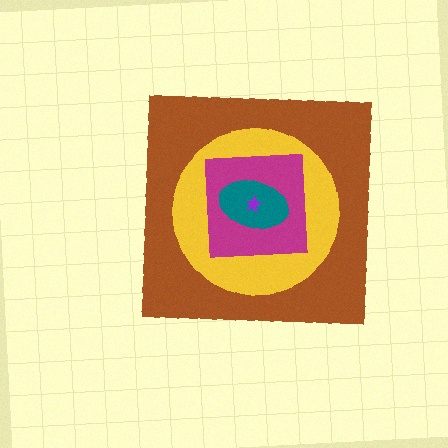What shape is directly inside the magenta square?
The teal ellipse.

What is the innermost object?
The purple star.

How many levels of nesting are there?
5.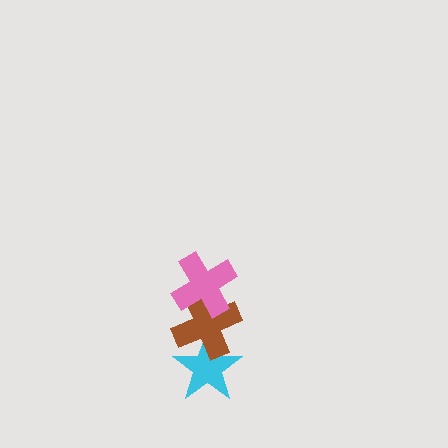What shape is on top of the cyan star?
The brown cross is on top of the cyan star.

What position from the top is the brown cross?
The brown cross is 2nd from the top.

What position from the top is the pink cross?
The pink cross is 1st from the top.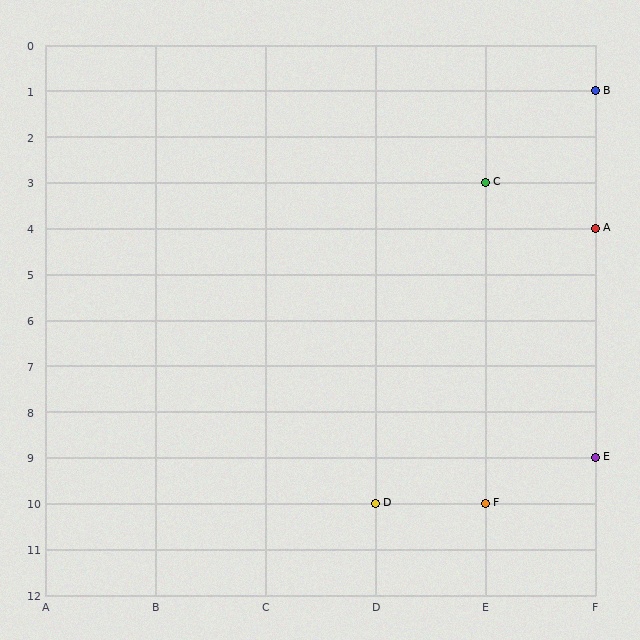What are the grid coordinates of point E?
Point E is at grid coordinates (F, 9).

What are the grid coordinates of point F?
Point F is at grid coordinates (E, 10).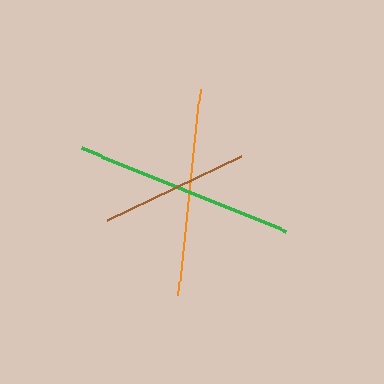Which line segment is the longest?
The green line is the longest at approximately 220 pixels.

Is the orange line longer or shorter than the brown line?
The orange line is longer than the brown line.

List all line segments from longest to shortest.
From longest to shortest: green, orange, brown.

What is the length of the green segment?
The green segment is approximately 220 pixels long.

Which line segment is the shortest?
The brown line is the shortest at approximately 148 pixels.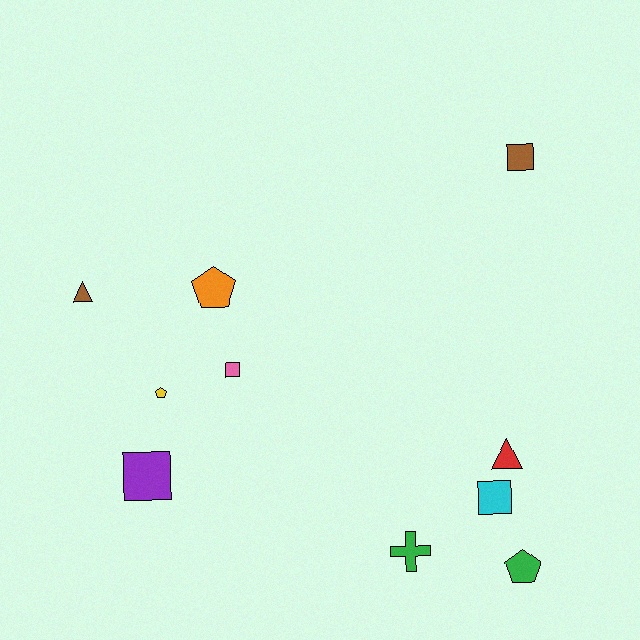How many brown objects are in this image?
There are 2 brown objects.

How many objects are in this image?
There are 10 objects.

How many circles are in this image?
There are no circles.